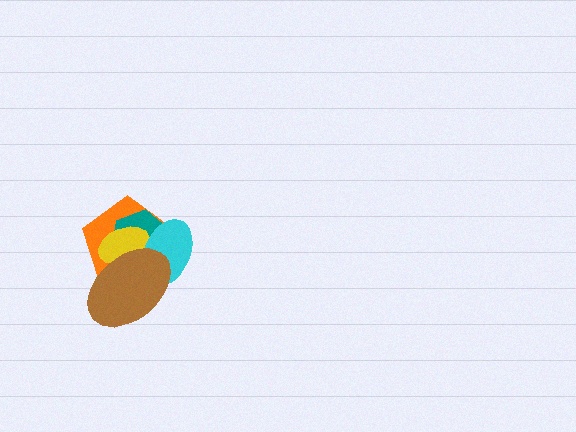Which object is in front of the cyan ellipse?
The brown ellipse is in front of the cyan ellipse.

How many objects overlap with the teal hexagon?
4 objects overlap with the teal hexagon.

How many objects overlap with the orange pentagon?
4 objects overlap with the orange pentagon.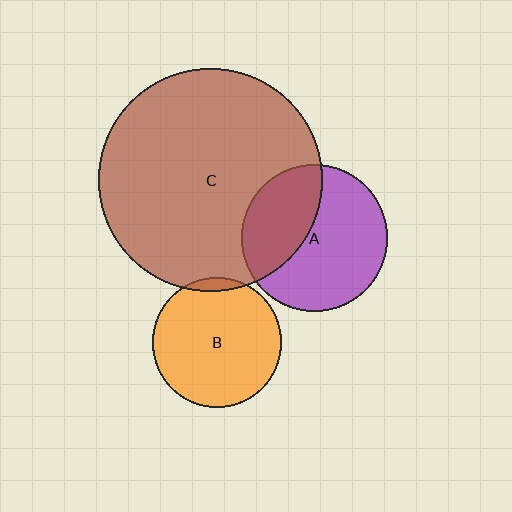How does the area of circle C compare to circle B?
Approximately 3.0 times.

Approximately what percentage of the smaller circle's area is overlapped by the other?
Approximately 35%.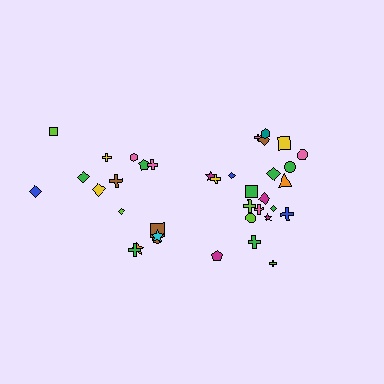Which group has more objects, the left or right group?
The right group.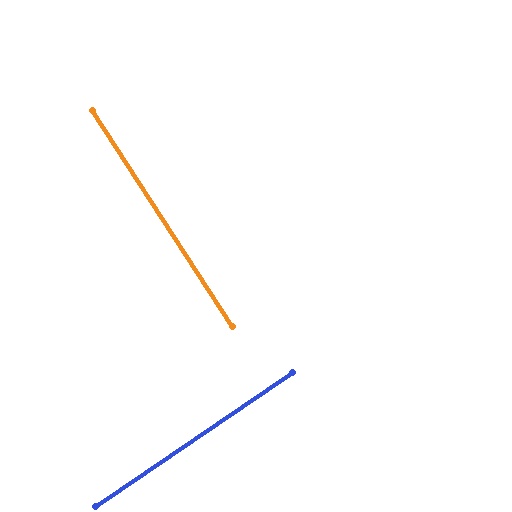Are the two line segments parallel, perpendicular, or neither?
Perpendicular — they meet at approximately 89°.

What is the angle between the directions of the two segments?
Approximately 89 degrees.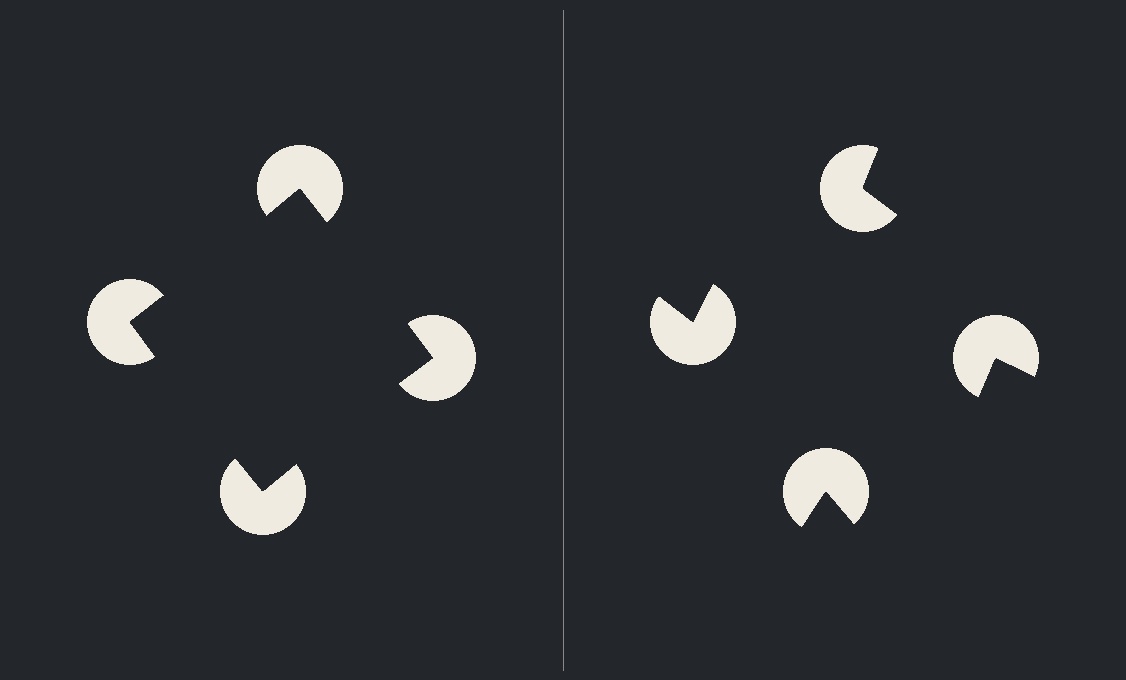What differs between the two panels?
The pac-man discs are positioned identically on both sides; only the wedge orientations differ. On the left they align to a square; on the right they are misaligned.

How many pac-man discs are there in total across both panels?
8 — 4 on each side.